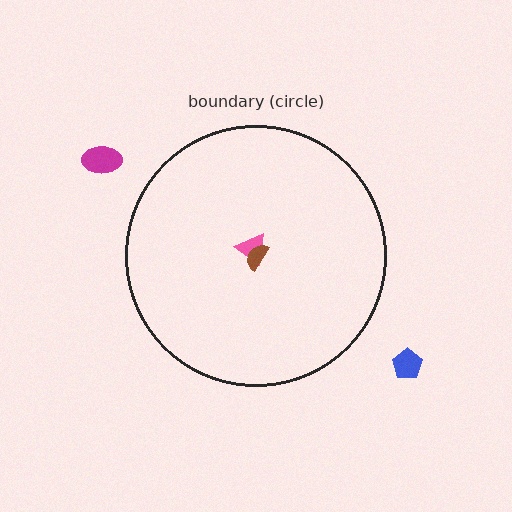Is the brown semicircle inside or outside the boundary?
Inside.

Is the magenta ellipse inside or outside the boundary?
Outside.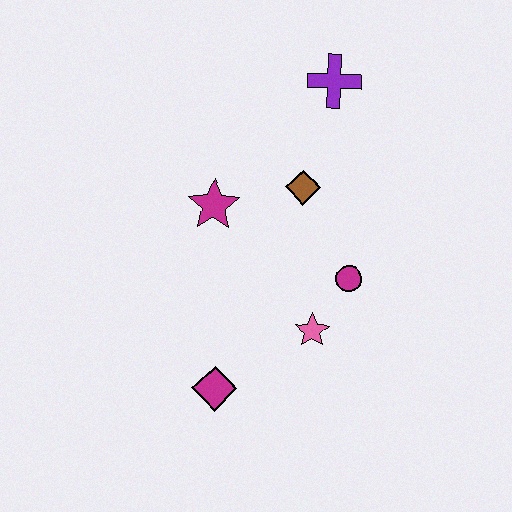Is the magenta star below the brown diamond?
Yes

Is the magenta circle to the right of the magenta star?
Yes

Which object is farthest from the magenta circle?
The purple cross is farthest from the magenta circle.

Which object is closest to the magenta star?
The brown diamond is closest to the magenta star.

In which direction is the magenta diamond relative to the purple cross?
The magenta diamond is below the purple cross.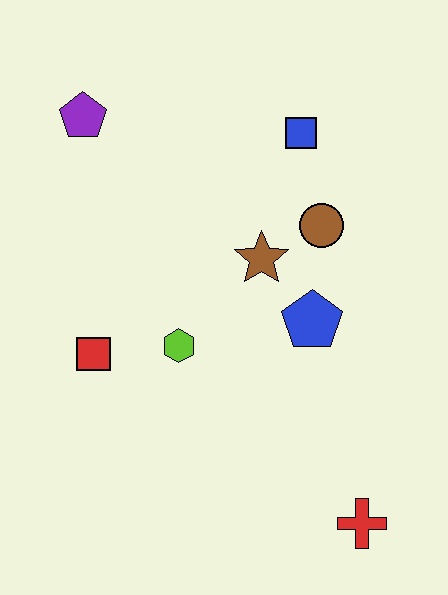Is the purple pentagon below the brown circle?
No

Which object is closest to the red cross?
The blue pentagon is closest to the red cross.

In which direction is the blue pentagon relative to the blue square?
The blue pentagon is below the blue square.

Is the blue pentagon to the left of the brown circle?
Yes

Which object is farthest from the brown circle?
The red cross is farthest from the brown circle.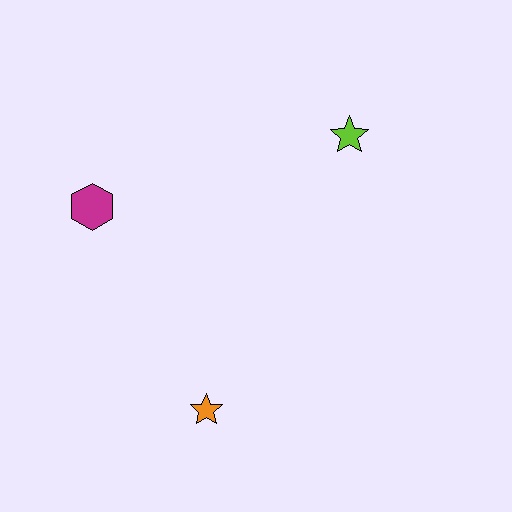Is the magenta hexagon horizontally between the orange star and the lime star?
No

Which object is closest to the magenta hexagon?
The orange star is closest to the magenta hexagon.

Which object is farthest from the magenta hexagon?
The lime star is farthest from the magenta hexagon.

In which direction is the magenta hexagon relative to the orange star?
The magenta hexagon is above the orange star.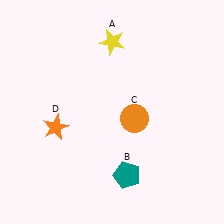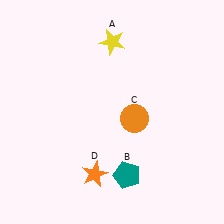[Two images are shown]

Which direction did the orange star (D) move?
The orange star (D) moved down.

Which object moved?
The orange star (D) moved down.